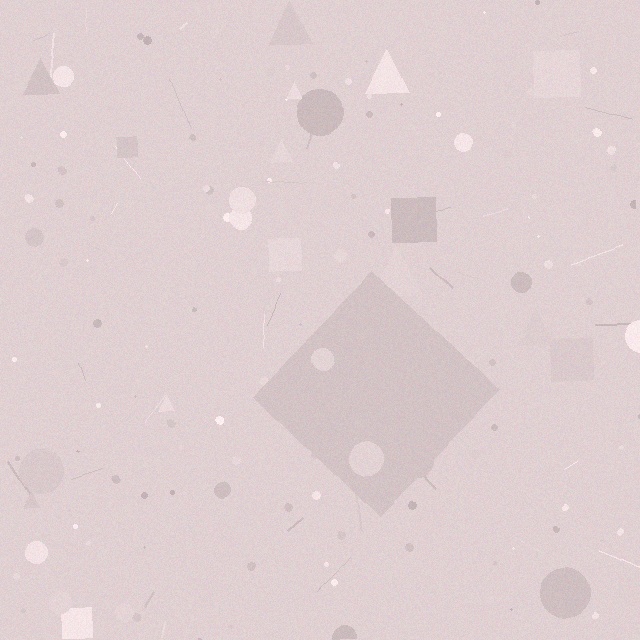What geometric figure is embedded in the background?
A diamond is embedded in the background.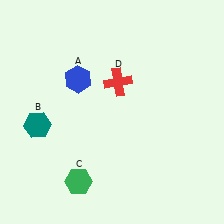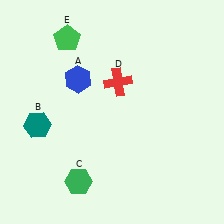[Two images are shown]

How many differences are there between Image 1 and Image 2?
There is 1 difference between the two images.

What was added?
A green pentagon (E) was added in Image 2.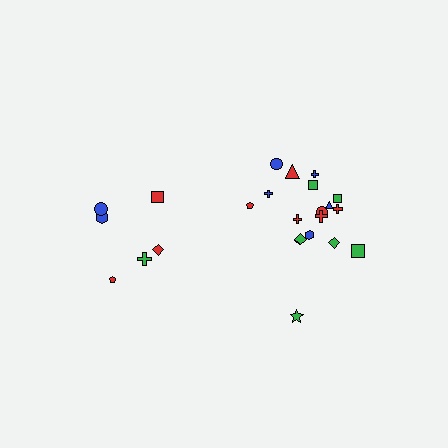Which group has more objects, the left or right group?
The right group.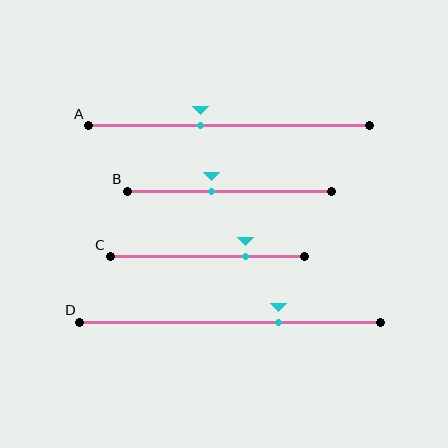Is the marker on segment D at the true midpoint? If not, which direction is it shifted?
No, the marker on segment D is shifted to the right by about 16% of the segment length.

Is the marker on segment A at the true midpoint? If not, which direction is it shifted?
No, the marker on segment A is shifted to the left by about 10% of the segment length.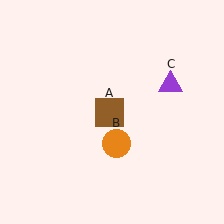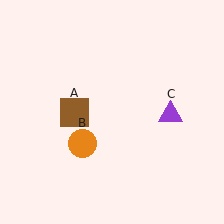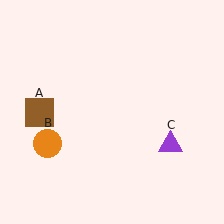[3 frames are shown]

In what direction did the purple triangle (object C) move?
The purple triangle (object C) moved down.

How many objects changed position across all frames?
3 objects changed position: brown square (object A), orange circle (object B), purple triangle (object C).